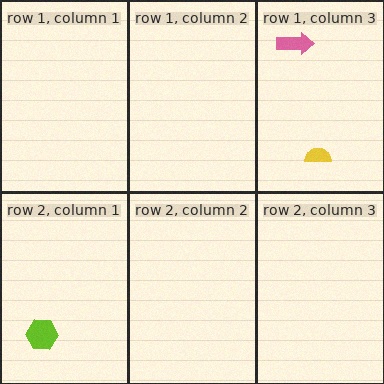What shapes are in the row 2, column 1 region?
The lime hexagon.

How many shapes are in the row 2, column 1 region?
1.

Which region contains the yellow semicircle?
The row 1, column 3 region.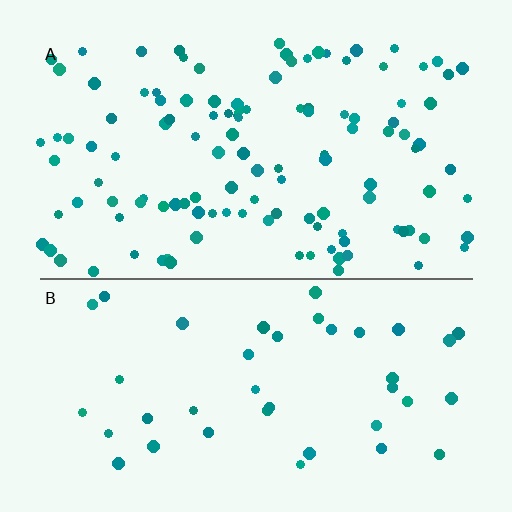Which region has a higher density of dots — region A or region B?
A (the top).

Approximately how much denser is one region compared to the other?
Approximately 2.9× — region A over region B.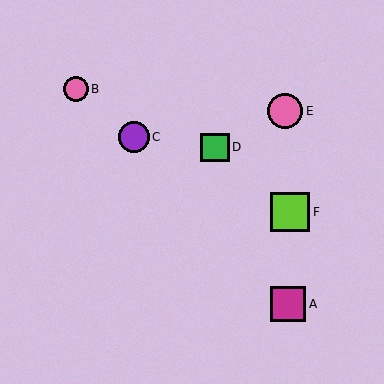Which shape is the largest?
The lime square (labeled F) is the largest.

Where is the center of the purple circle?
The center of the purple circle is at (134, 137).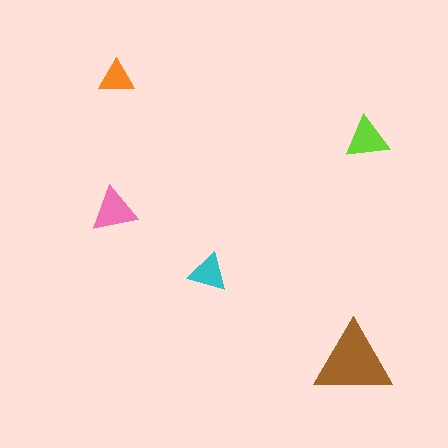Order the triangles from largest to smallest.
the brown one, the pink one, the lime one, the cyan one, the orange one.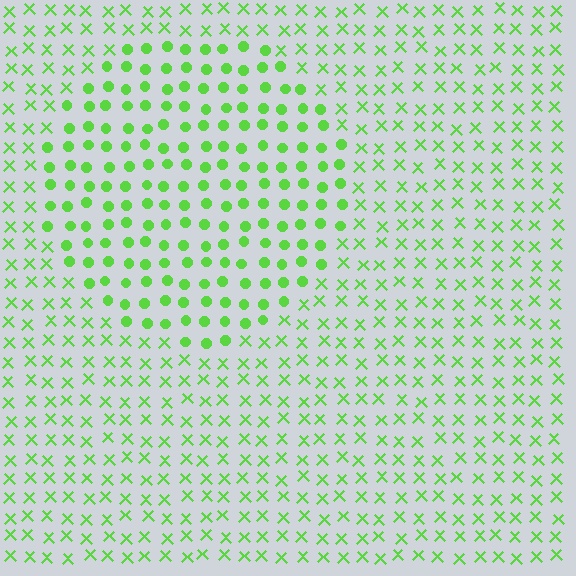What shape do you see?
I see a circle.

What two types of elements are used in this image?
The image uses circles inside the circle region and X marks outside it.